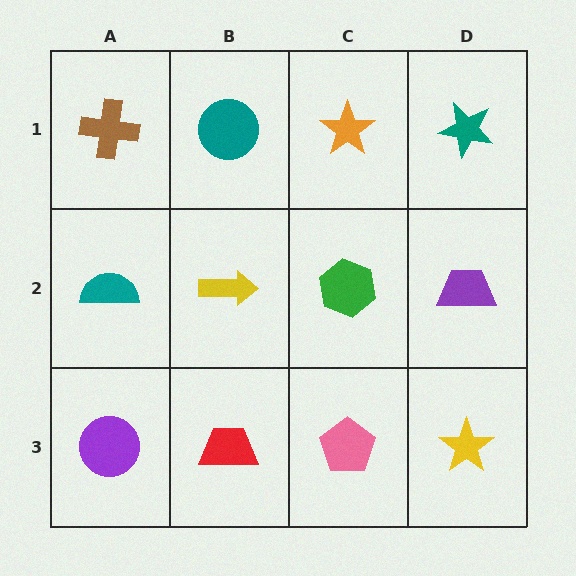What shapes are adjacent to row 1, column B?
A yellow arrow (row 2, column B), a brown cross (row 1, column A), an orange star (row 1, column C).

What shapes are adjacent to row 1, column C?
A green hexagon (row 2, column C), a teal circle (row 1, column B), a teal star (row 1, column D).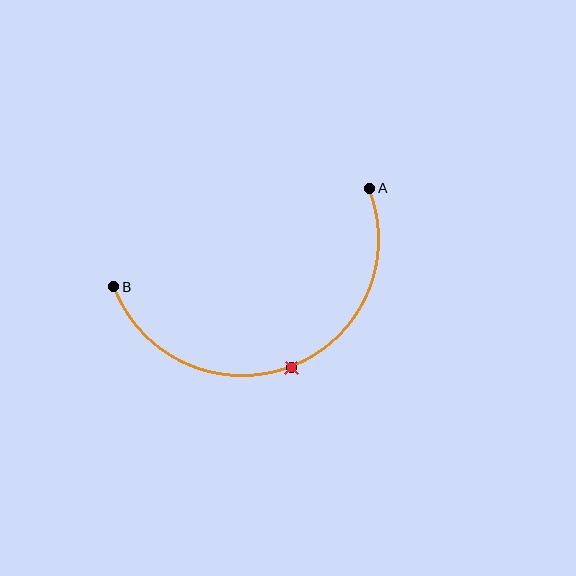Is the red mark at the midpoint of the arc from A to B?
Yes. The red mark lies on the arc at equal arc-length from both A and B — it is the arc midpoint.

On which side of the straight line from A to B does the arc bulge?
The arc bulges below the straight line connecting A and B.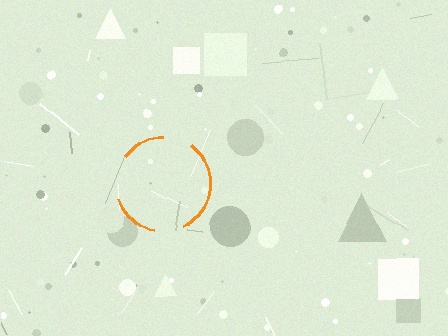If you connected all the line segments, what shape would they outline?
They would outline a circle.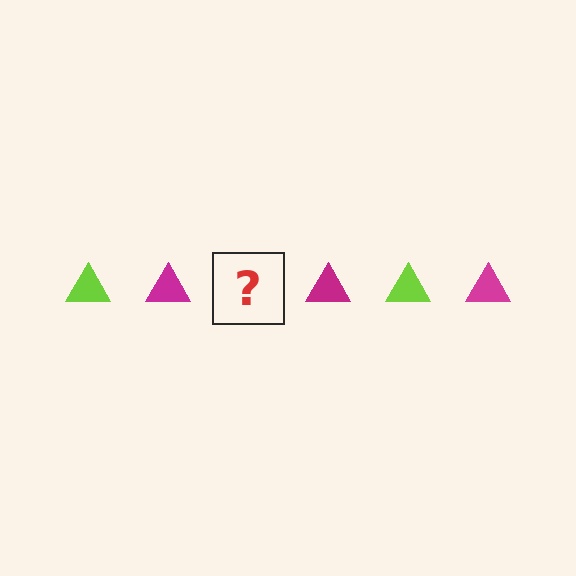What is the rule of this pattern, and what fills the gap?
The rule is that the pattern cycles through lime, magenta triangles. The gap should be filled with a lime triangle.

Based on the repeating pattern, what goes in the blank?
The blank should be a lime triangle.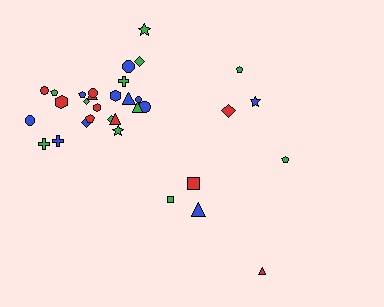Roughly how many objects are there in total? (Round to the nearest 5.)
Roughly 35 objects in total.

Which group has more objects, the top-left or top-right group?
The top-left group.